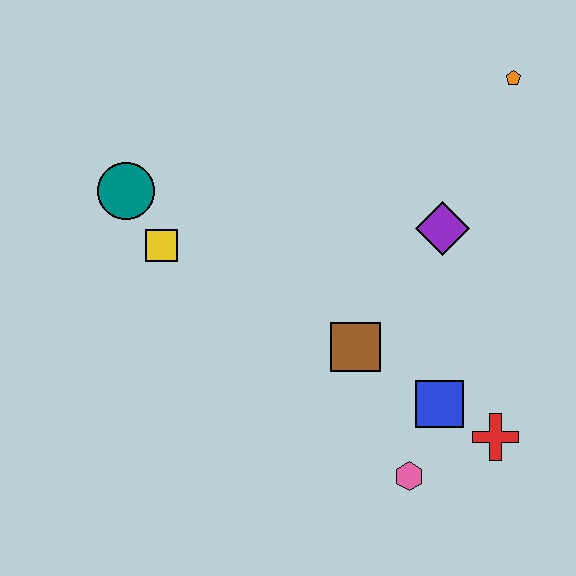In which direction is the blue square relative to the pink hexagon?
The blue square is above the pink hexagon.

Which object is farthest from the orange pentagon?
The pink hexagon is farthest from the orange pentagon.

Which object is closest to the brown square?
The blue square is closest to the brown square.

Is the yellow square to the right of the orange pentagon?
No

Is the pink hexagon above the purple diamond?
No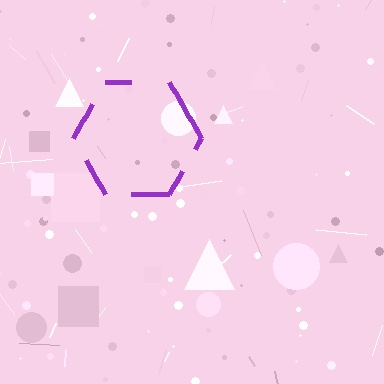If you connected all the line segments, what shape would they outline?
They would outline a hexagon.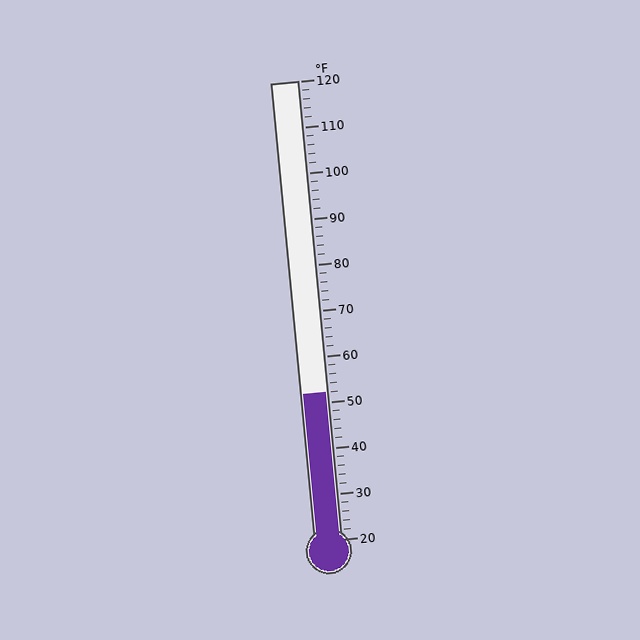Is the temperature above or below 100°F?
The temperature is below 100°F.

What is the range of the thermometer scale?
The thermometer scale ranges from 20°F to 120°F.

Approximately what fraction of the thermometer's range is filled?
The thermometer is filled to approximately 30% of its range.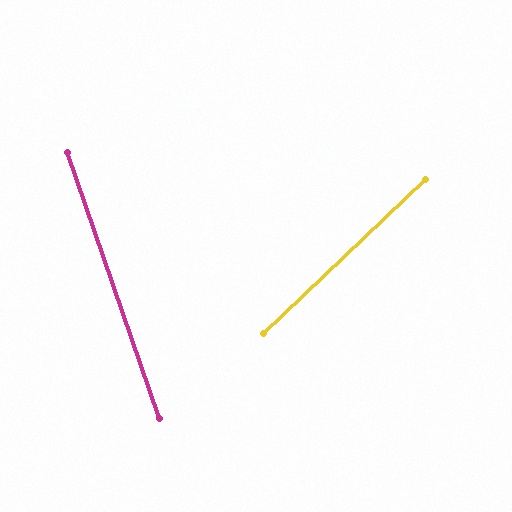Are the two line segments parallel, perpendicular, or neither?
Neither parallel nor perpendicular — they differ by about 65°.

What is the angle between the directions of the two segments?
Approximately 65 degrees.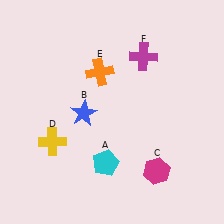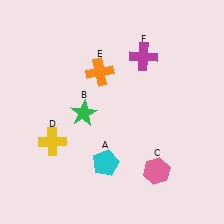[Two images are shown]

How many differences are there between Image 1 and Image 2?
There are 2 differences between the two images.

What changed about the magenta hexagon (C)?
In Image 1, C is magenta. In Image 2, it changed to pink.